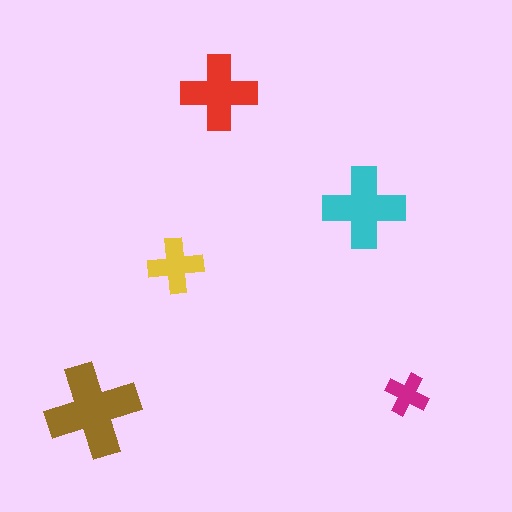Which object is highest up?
The red cross is topmost.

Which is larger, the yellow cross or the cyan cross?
The cyan one.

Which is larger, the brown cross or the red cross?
The brown one.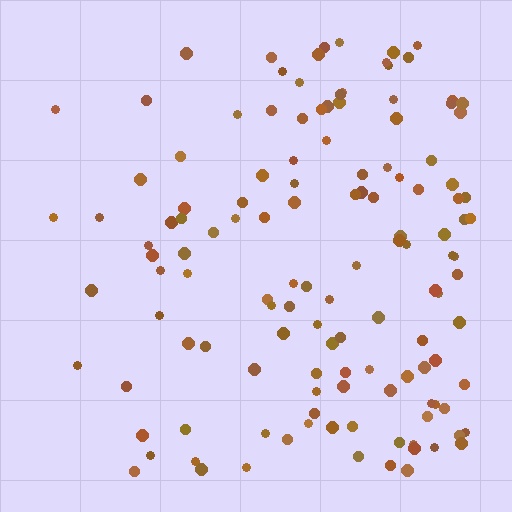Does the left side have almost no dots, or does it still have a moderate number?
Still a moderate number, just noticeably fewer than the right.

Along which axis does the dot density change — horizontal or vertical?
Horizontal.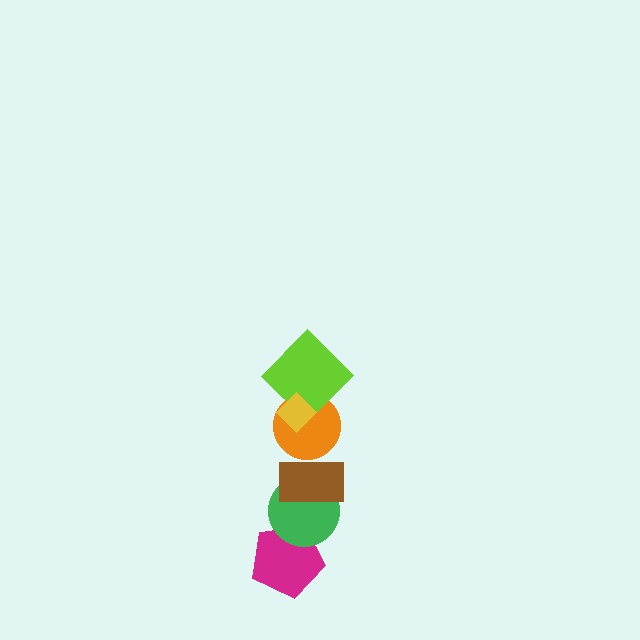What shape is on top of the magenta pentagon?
The green circle is on top of the magenta pentagon.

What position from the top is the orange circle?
The orange circle is 3rd from the top.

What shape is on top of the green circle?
The brown rectangle is on top of the green circle.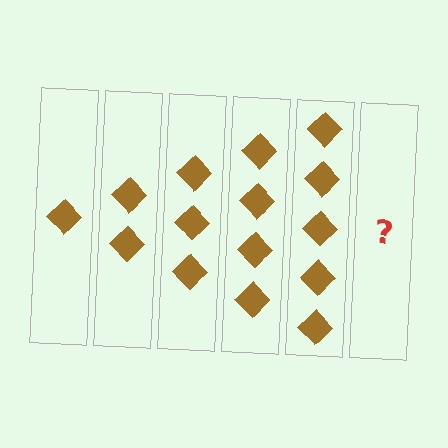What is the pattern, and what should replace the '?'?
The pattern is that each step adds one more diamond. The '?' should be 6 diamonds.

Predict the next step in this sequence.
The next step is 6 diamonds.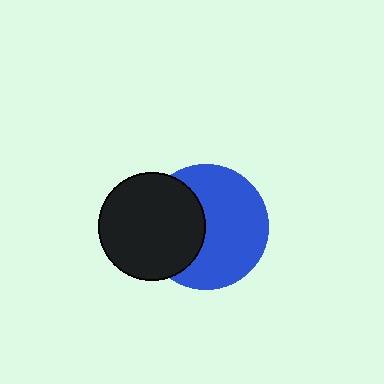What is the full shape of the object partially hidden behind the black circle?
The partially hidden object is a blue circle.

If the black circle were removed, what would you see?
You would see the complete blue circle.